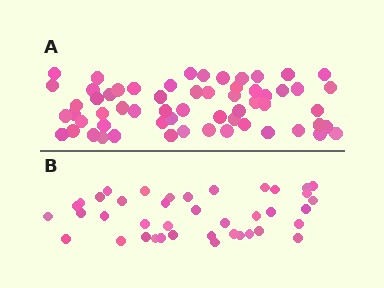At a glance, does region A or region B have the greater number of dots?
Region A (the top region) has more dots.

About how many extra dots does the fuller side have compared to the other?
Region A has approximately 20 more dots than region B.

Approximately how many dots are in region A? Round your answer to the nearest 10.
About 60 dots.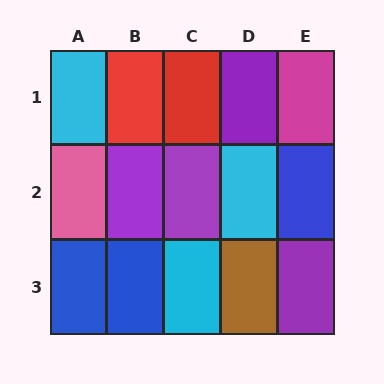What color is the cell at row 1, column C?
Red.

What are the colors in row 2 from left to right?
Pink, purple, purple, cyan, blue.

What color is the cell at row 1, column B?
Red.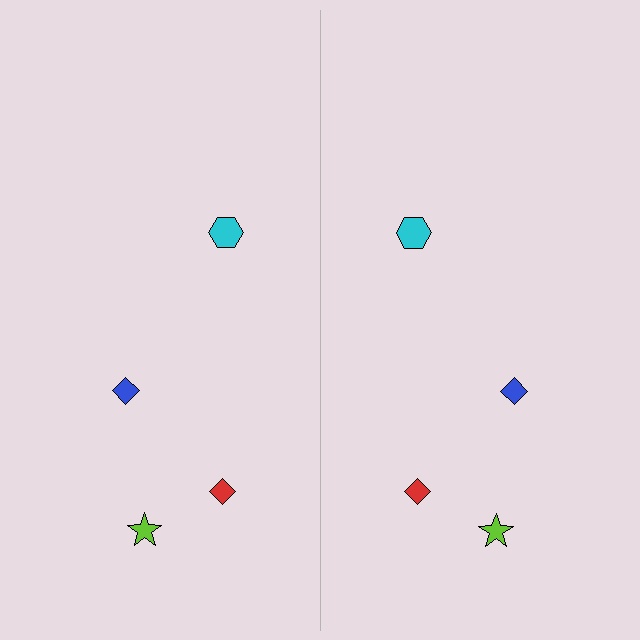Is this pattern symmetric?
Yes, this pattern has bilateral (reflection) symmetry.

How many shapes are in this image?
There are 8 shapes in this image.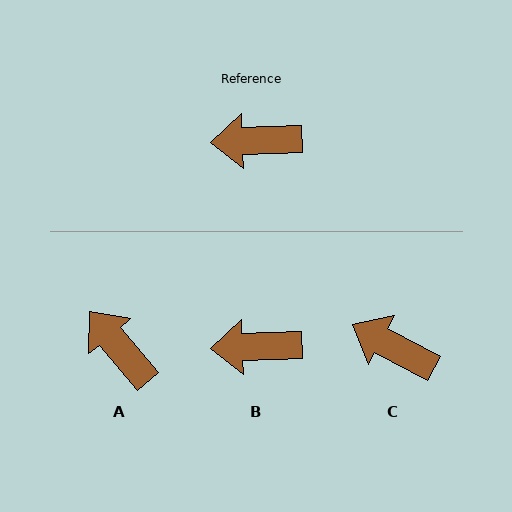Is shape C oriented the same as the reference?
No, it is off by about 30 degrees.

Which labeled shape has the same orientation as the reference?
B.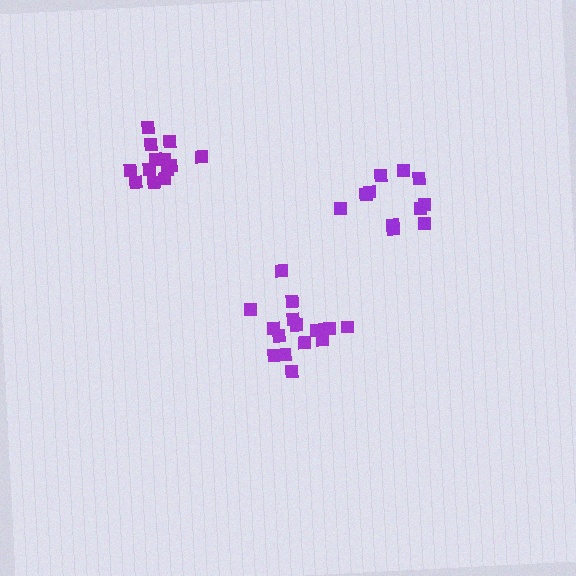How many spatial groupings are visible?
There are 3 spatial groupings.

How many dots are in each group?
Group 1: 15 dots, Group 2: 13 dots, Group 3: 11 dots (39 total).